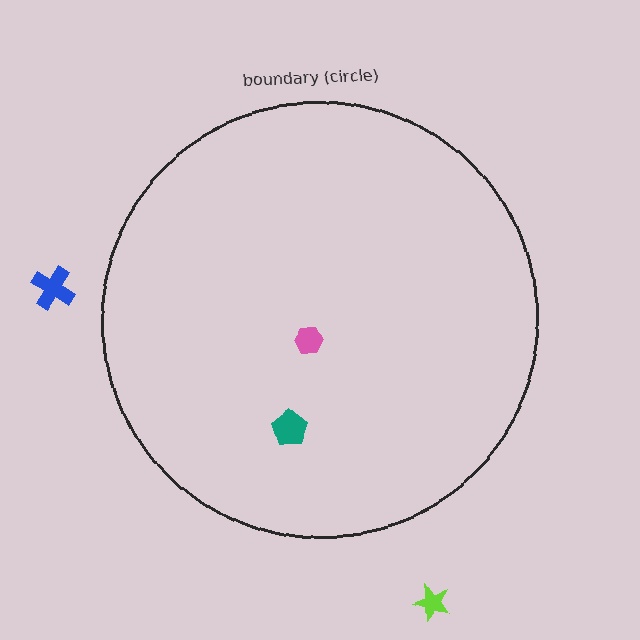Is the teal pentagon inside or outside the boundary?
Inside.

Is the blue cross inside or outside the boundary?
Outside.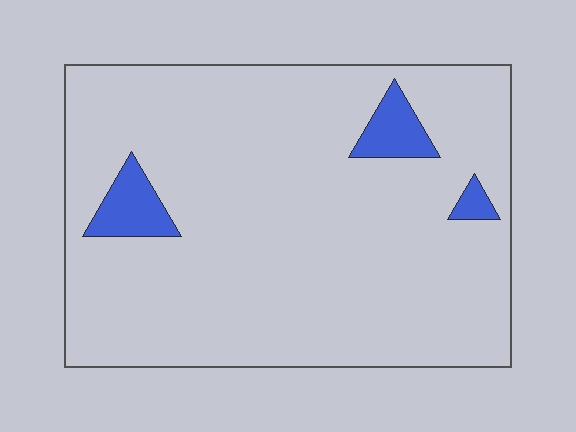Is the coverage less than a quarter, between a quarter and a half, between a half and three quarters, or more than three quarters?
Less than a quarter.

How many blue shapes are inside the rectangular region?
3.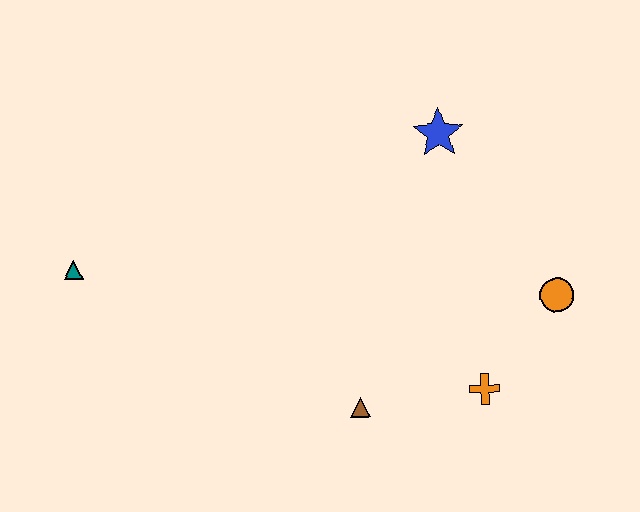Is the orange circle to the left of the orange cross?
No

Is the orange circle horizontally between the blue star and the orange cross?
No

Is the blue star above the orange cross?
Yes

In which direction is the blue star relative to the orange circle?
The blue star is above the orange circle.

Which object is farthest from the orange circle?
The teal triangle is farthest from the orange circle.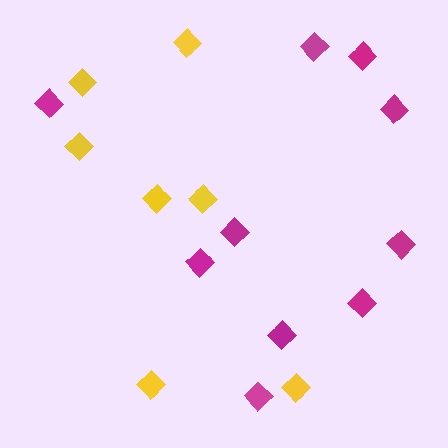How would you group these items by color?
There are 2 groups: one group of yellow diamonds (7) and one group of magenta diamonds (10).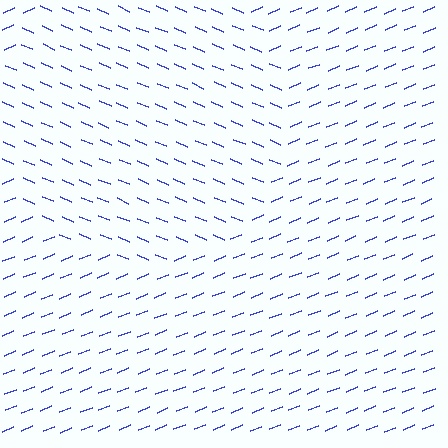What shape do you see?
I see a circle.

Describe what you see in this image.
The image is filled with small blue line segments. A circle region in the image has lines oriented differently from the surrounding lines, creating a visible texture boundary.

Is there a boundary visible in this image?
Yes, there is a texture boundary formed by a change in line orientation.